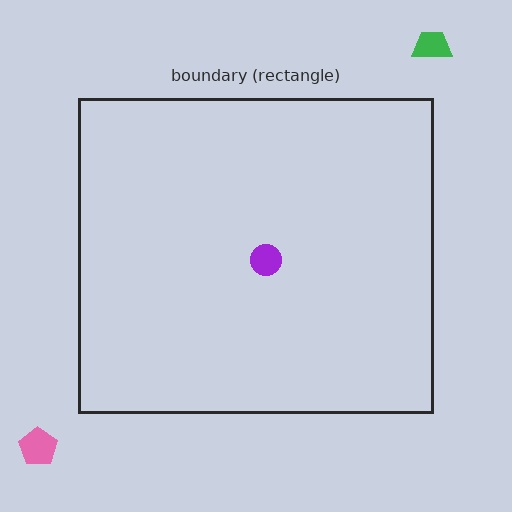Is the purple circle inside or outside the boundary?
Inside.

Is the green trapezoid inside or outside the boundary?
Outside.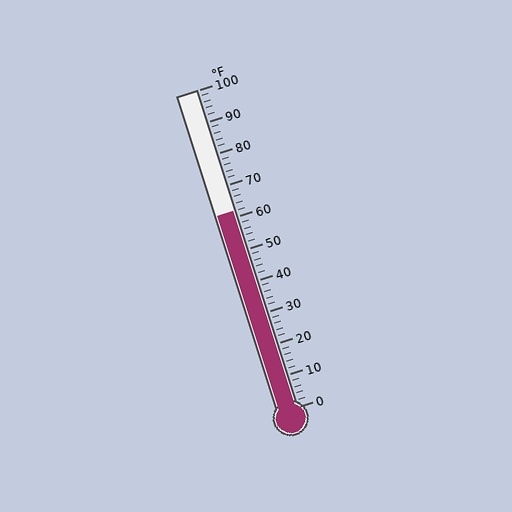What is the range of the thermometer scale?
The thermometer scale ranges from 0°F to 100°F.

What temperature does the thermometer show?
The thermometer shows approximately 62°F.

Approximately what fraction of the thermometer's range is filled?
The thermometer is filled to approximately 60% of its range.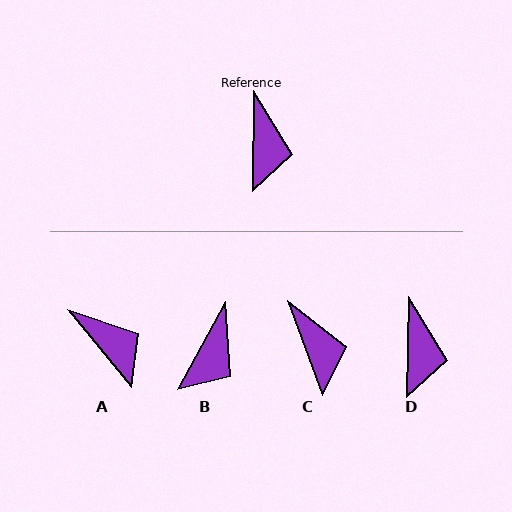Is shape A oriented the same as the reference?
No, it is off by about 40 degrees.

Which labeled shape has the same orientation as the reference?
D.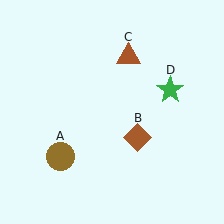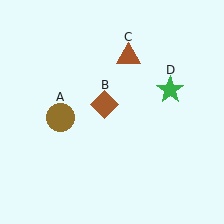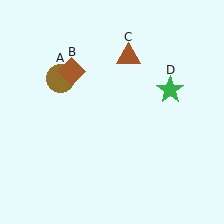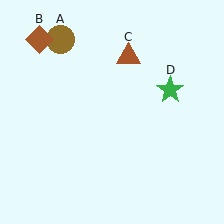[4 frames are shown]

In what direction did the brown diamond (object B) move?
The brown diamond (object B) moved up and to the left.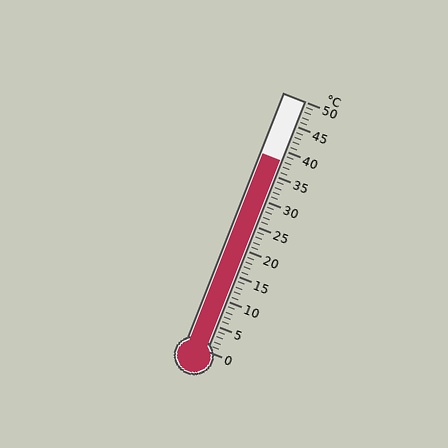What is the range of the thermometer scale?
The thermometer scale ranges from 0°C to 50°C.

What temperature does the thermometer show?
The thermometer shows approximately 38°C.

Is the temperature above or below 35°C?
The temperature is above 35°C.